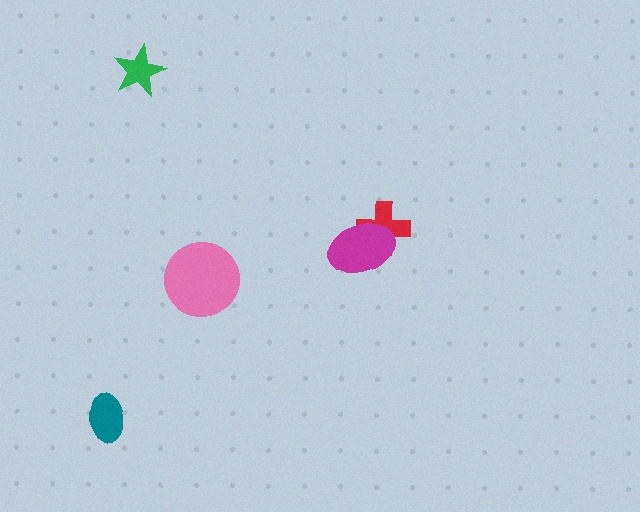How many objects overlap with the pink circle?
0 objects overlap with the pink circle.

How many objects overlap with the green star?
0 objects overlap with the green star.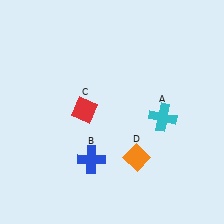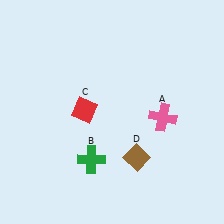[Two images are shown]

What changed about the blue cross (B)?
In Image 1, B is blue. In Image 2, it changed to green.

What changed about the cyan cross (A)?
In Image 1, A is cyan. In Image 2, it changed to pink.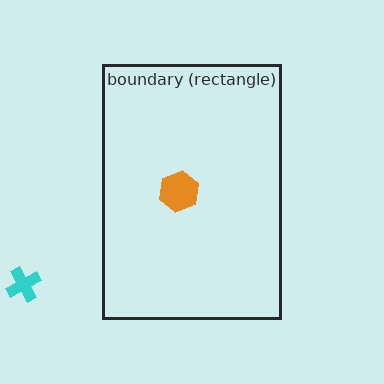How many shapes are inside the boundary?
1 inside, 1 outside.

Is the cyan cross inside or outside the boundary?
Outside.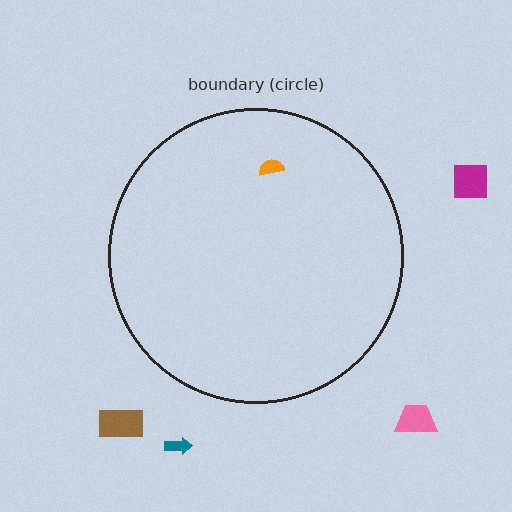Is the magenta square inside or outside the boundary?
Outside.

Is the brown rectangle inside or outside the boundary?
Outside.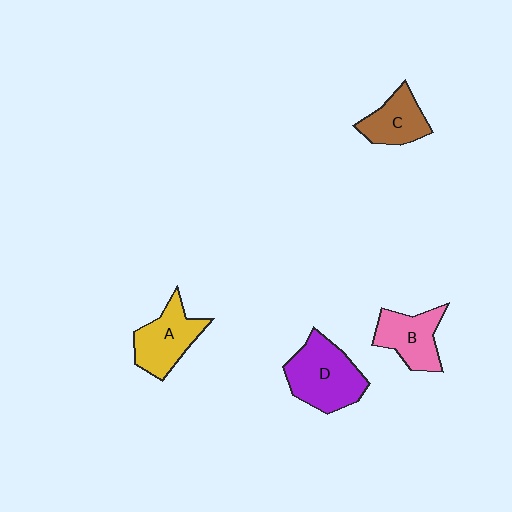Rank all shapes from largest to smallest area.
From largest to smallest: D (purple), A (yellow), B (pink), C (brown).